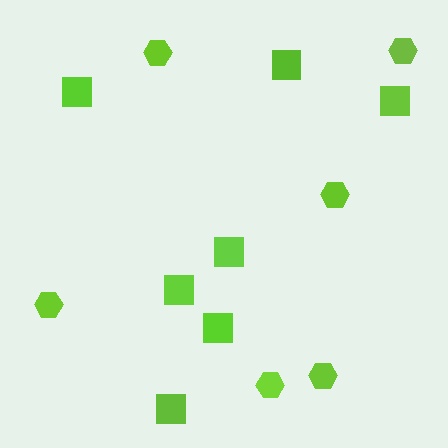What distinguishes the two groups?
There are 2 groups: one group of squares (7) and one group of hexagons (6).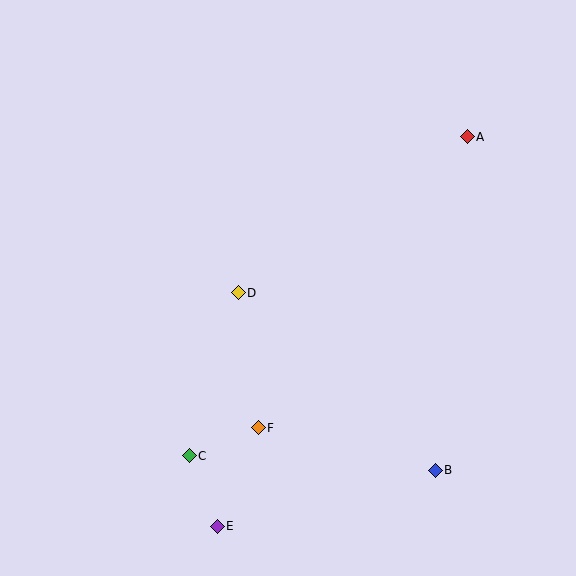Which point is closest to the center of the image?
Point D at (238, 293) is closest to the center.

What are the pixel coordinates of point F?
Point F is at (258, 428).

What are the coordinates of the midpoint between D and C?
The midpoint between D and C is at (214, 374).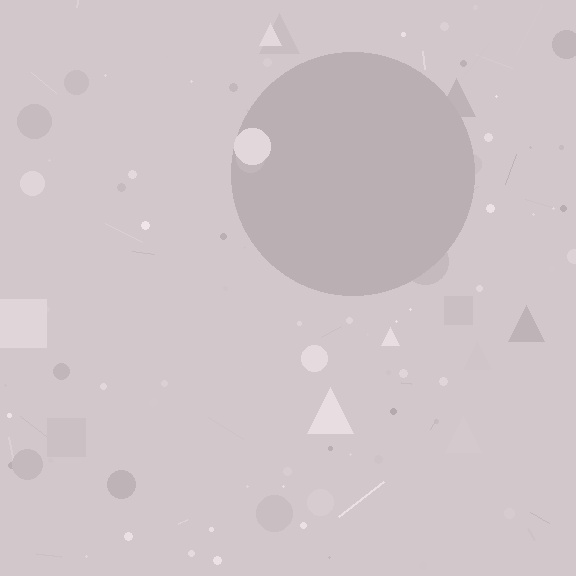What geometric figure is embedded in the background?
A circle is embedded in the background.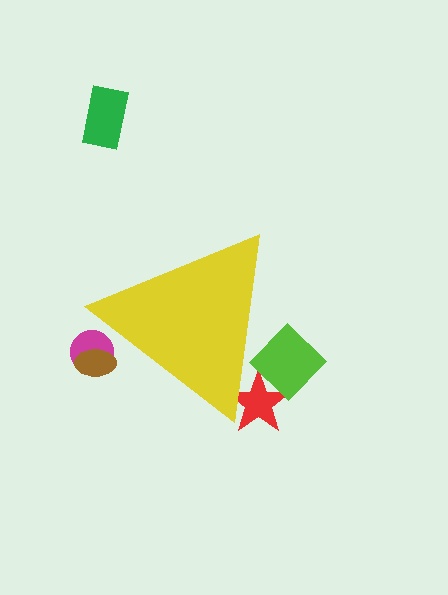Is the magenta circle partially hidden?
Yes, the magenta circle is partially hidden behind the yellow triangle.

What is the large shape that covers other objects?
A yellow triangle.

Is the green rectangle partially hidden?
No, the green rectangle is fully visible.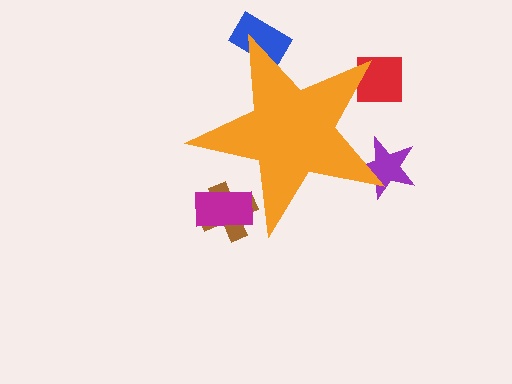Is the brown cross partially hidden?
Yes, the brown cross is partially hidden behind the orange star.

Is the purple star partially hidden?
Yes, the purple star is partially hidden behind the orange star.